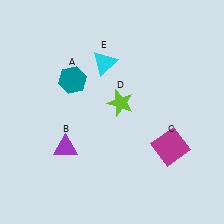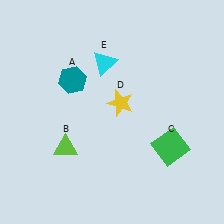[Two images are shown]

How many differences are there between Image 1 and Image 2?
There are 3 differences between the two images.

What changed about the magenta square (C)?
In Image 1, C is magenta. In Image 2, it changed to green.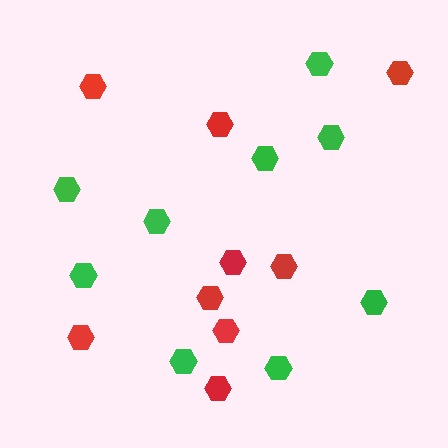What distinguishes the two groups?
There are 2 groups: one group of red hexagons (9) and one group of green hexagons (9).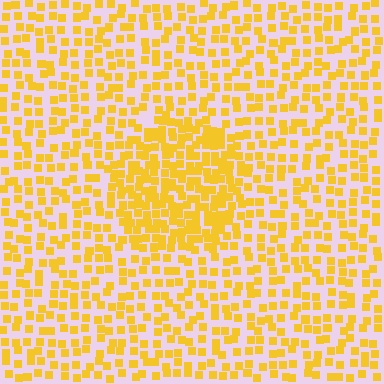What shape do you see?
I see a circle.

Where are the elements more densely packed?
The elements are more densely packed inside the circle boundary.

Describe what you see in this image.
The image contains small yellow elements arranged at two different densities. A circle-shaped region is visible where the elements are more densely packed than the surrounding area.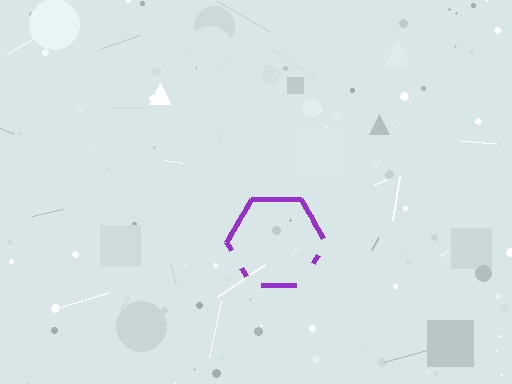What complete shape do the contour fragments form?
The contour fragments form a hexagon.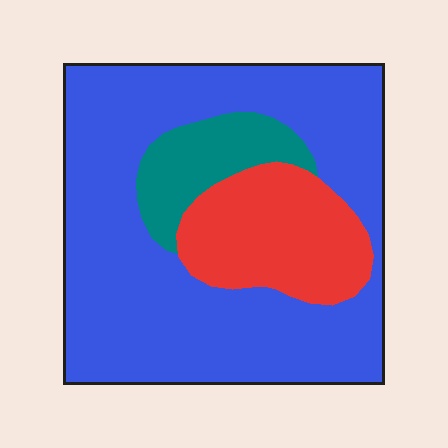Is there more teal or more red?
Red.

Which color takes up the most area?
Blue, at roughly 70%.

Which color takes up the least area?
Teal, at roughly 10%.